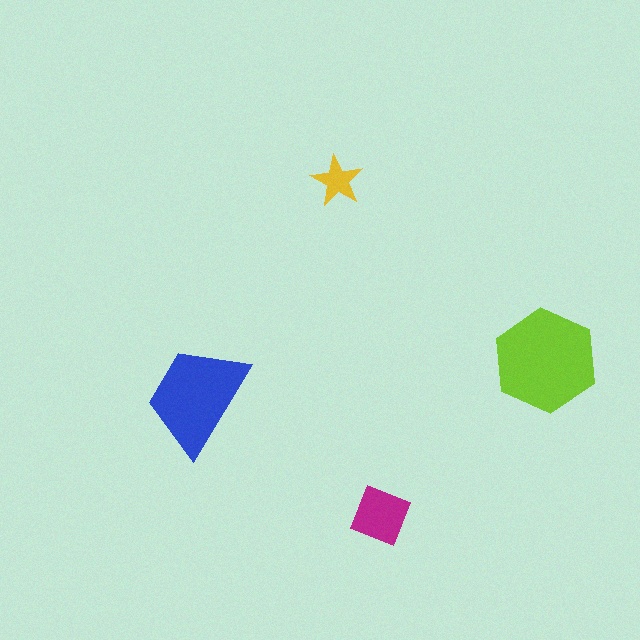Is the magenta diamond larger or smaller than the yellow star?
Larger.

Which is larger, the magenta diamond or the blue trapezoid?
The blue trapezoid.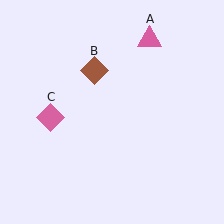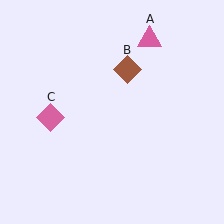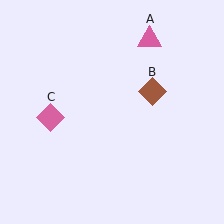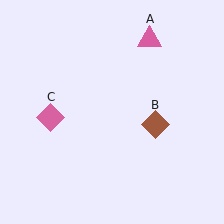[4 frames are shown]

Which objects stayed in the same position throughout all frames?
Pink triangle (object A) and pink diamond (object C) remained stationary.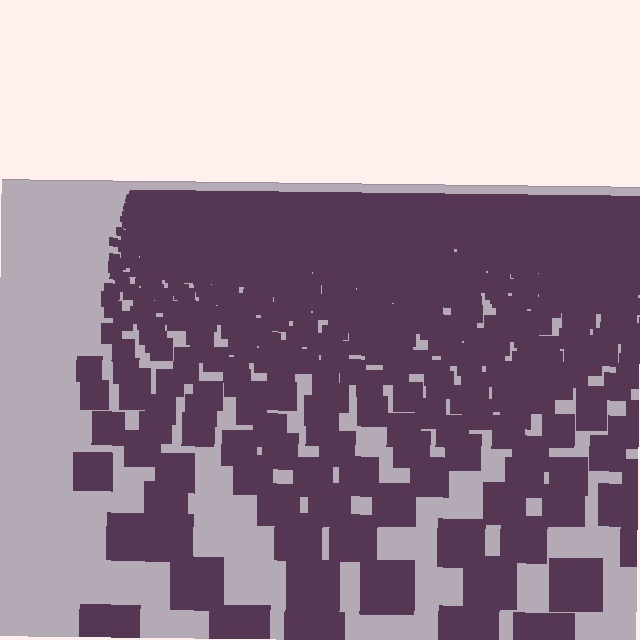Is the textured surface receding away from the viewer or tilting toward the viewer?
The surface is receding away from the viewer. Texture elements get smaller and denser toward the top.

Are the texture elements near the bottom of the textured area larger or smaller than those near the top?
Larger. Near the bottom, elements are closer to the viewer and appear at a bigger on-screen size.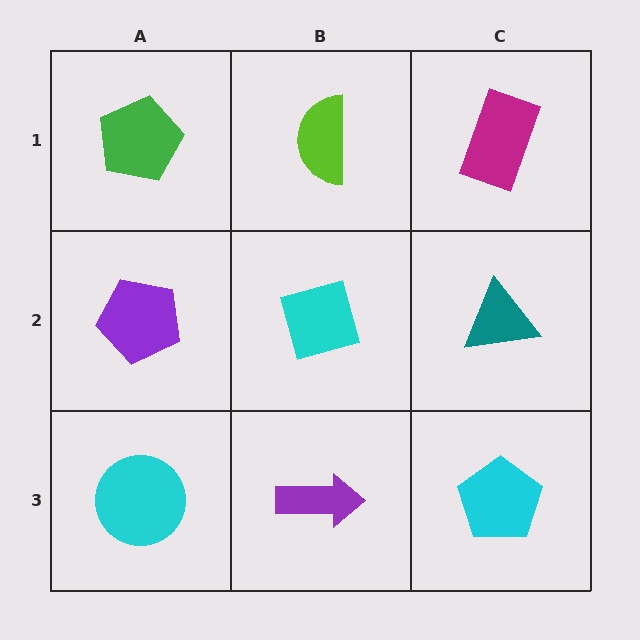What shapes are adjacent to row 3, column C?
A teal triangle (row 2, column C), a purple arrow (row 3, column B).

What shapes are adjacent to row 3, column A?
A purple pentagon (row 2, column A), a purple arrow (row 3, column B).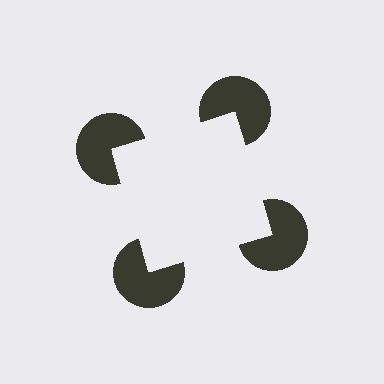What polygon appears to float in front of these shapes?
An illusory square — its edges are inferred from the aligned wedge cuts in the pac-man discs, not physically drawn.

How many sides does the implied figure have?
4 sides.